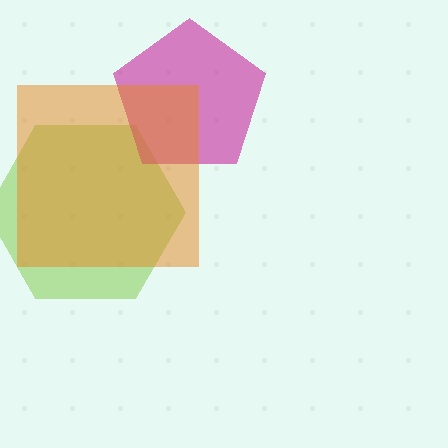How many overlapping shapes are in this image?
There are 3 overlapping shapes in the image.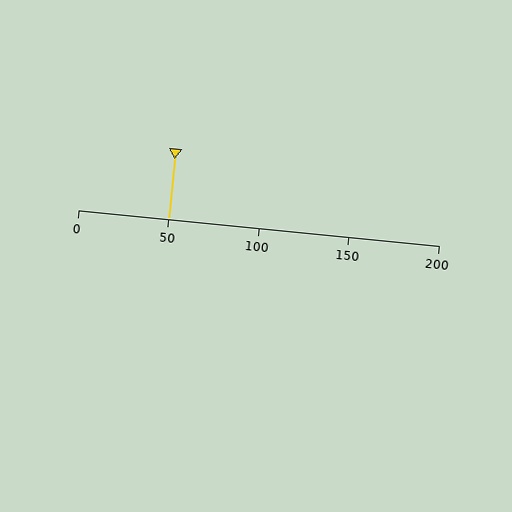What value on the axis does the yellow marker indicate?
The marker indicates approximately 50.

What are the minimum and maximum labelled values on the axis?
The axis runs from 0 to 200.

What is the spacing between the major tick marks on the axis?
The major ticks are spaced 50 apart.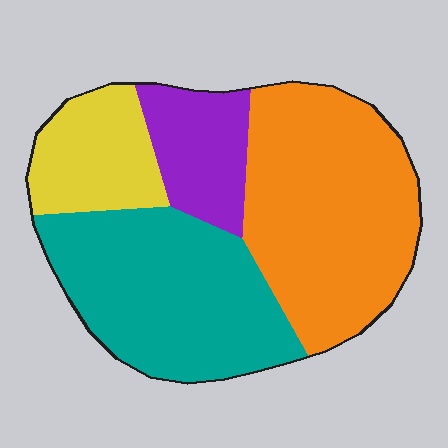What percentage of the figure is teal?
Teal takes up about one third (1/3) of the figure.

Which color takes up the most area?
Orange, at roughly 40%.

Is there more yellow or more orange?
Orange.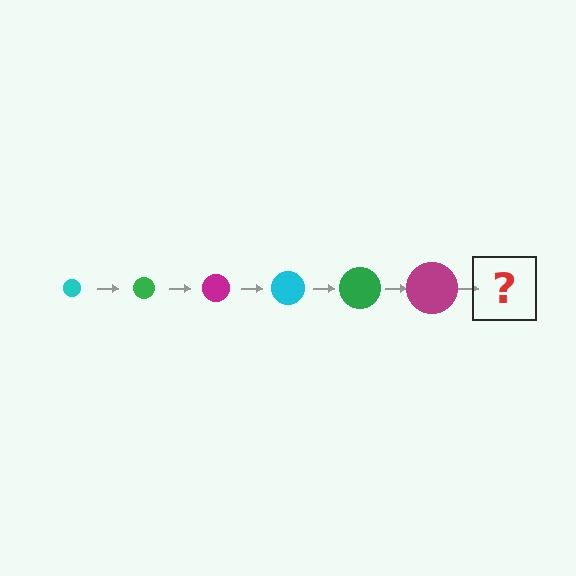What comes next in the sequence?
The next element should be a cyan circle, larger than the previous one.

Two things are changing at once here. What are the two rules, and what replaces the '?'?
The two rules are that the circle grows larger each step and the color cycles through cyan, green, and magenta. The '?' should be a cyan circle, larger than the previous one.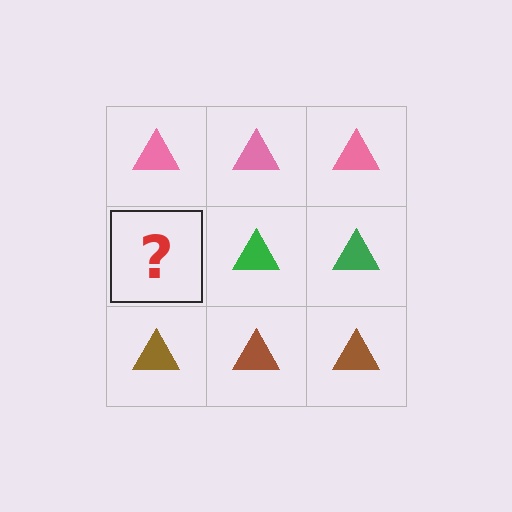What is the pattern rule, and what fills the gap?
The rule is that each row has a consistent color. The gap should be filled with a green triangle.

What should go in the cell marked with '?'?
The missing cell should contain a green triangle.